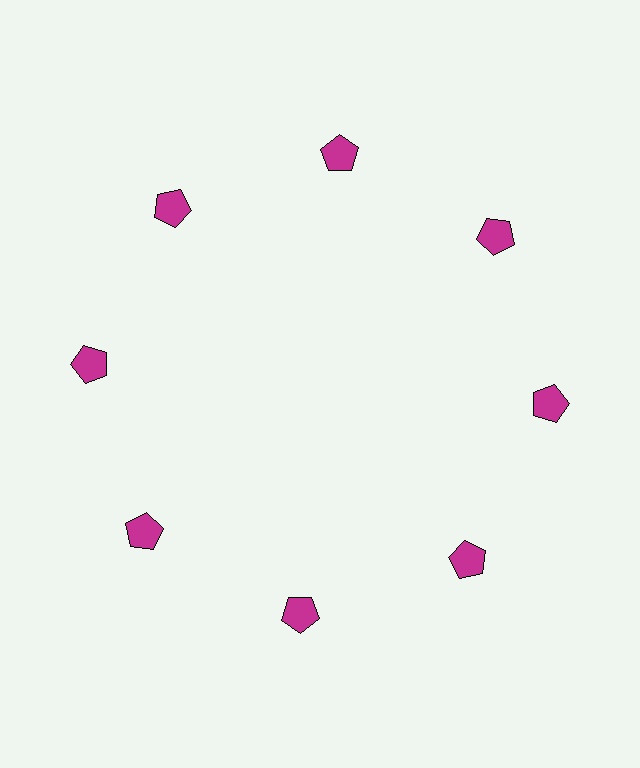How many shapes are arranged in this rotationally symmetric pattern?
There are 8 shapes, arranged in 8 groups of 1.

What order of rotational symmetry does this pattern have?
This pattern has 8-fold rotational symmetry.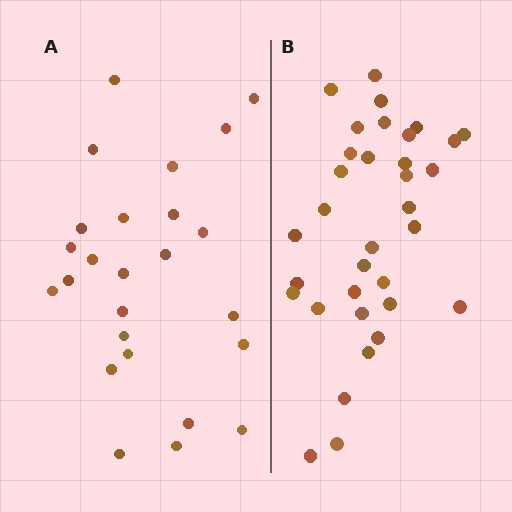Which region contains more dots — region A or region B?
Region B (the right region) has more dots.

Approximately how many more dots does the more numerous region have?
Region B has roughly 8 or so more dots than region A.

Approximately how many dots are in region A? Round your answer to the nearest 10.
About 20 dots. (The exact count is 25, which rounds to 20.)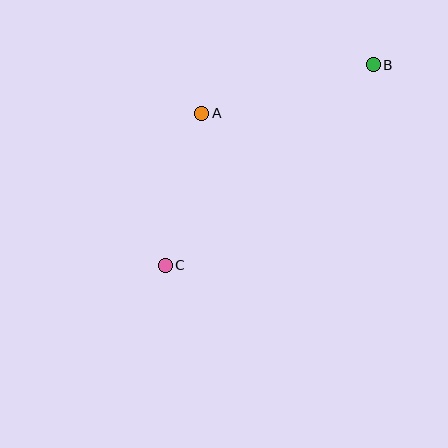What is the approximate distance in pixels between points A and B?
The distance between A and B is approximately 178 pixels.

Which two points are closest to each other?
Points A and C are closest to each other.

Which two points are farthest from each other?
Points B and C are farthest from each other.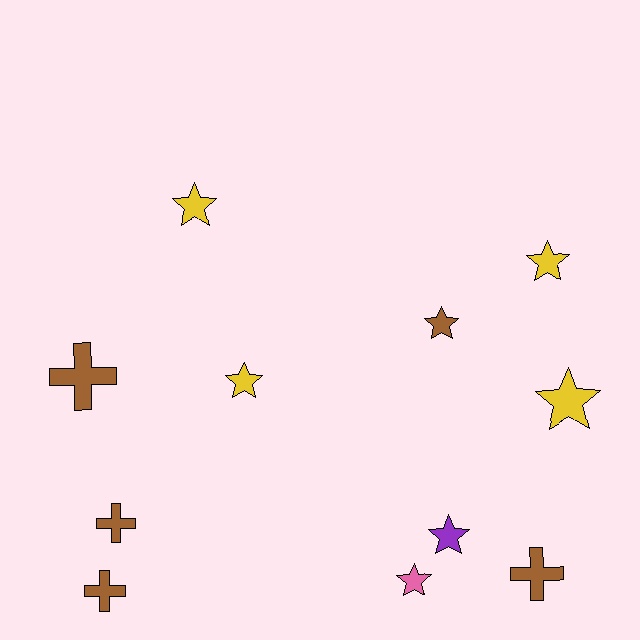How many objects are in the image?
There are 11 objects.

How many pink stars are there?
There is 1 pink star.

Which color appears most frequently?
Brown, with 5 objects.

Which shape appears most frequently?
Star, with 7 objects.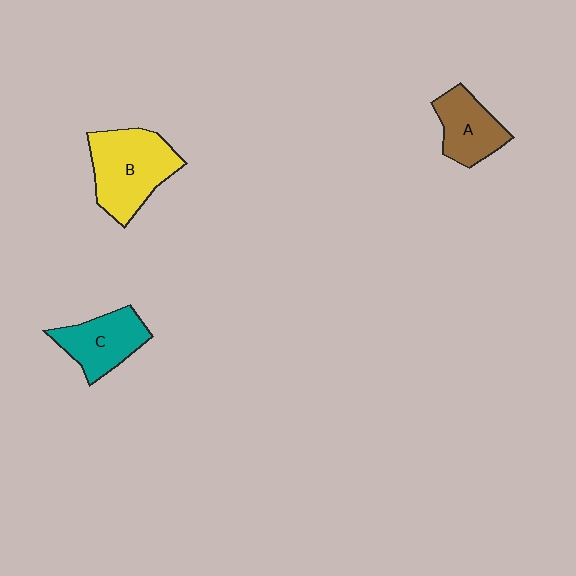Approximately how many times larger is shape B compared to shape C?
Approximately 1.4 times.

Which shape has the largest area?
Shape B (yellow).